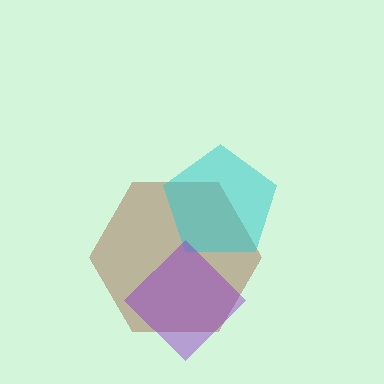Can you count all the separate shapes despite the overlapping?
Yes, there are 3 separate shapes.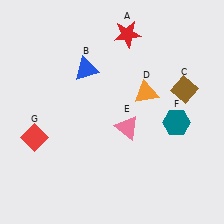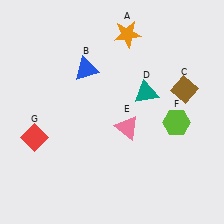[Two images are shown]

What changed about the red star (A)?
In Image 1, A is red. In Image 2, it changed to orange.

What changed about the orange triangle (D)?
In Image 1, D is orange. In Image 2, it changed to teal.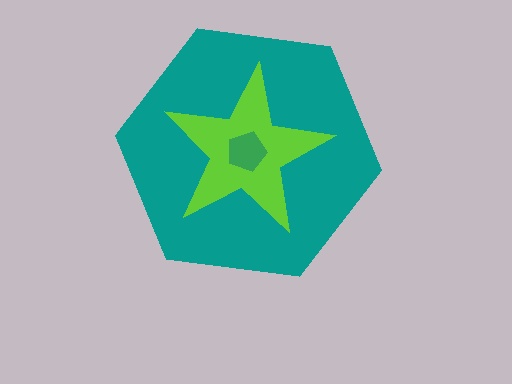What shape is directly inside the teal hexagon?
The lime star.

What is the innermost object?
The green pentagon.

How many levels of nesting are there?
3.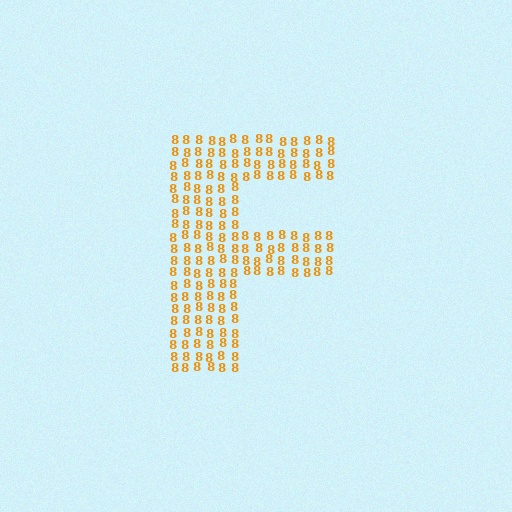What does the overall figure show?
The overall figure shows the letter F.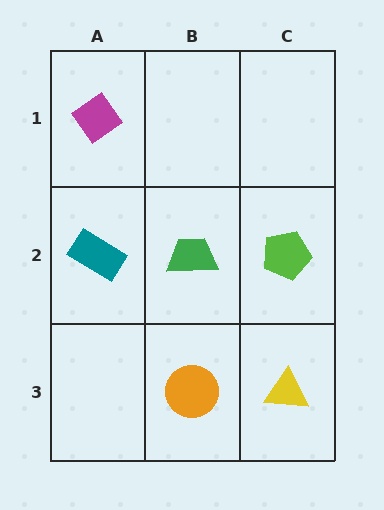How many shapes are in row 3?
2 shapes.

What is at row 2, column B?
A green trapezoid.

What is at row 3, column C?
A yellow triangle.